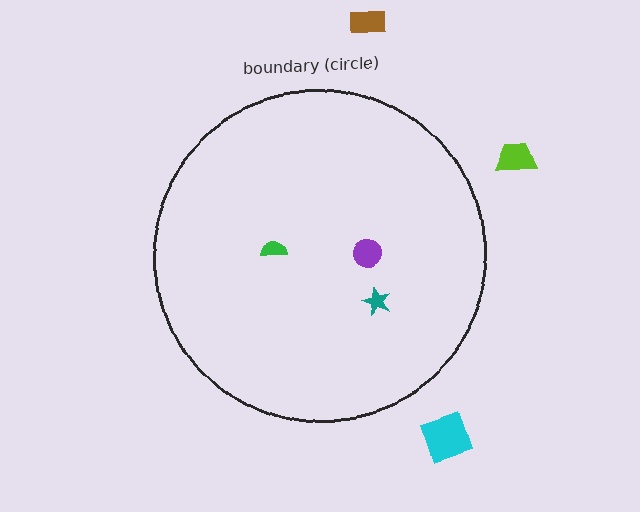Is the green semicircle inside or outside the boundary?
Inside.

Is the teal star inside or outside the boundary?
Inside.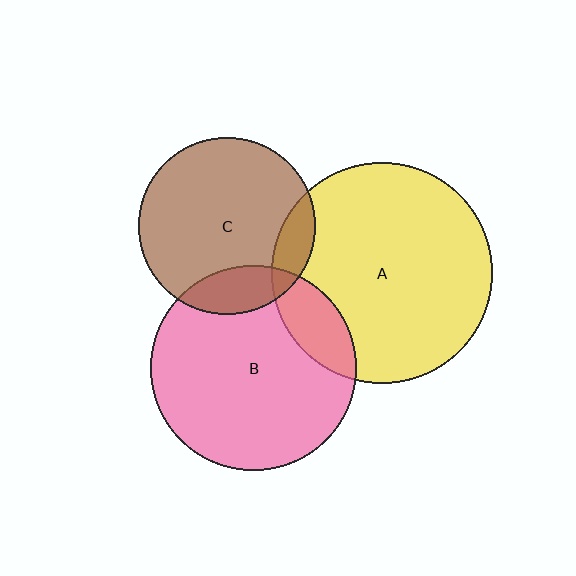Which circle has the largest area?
Circle A (yellow).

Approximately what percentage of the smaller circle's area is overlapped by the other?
Approximately 10%.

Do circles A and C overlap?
Yes.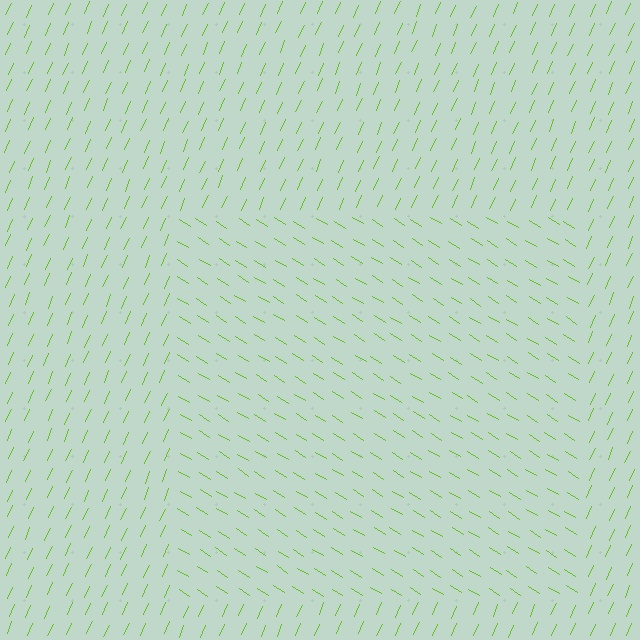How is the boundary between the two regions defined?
The boundary is defined purely by a change in line orientation (approximately 81 degrees difference). All lines are the same color and thickness.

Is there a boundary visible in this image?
Yes, there is a texture boundary formed by a change in line orientation.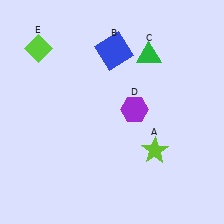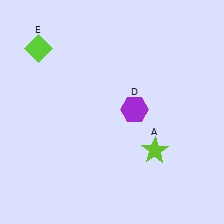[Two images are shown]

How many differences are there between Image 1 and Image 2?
There are 2 differences between the two images.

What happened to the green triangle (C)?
The green triangle (C) was removed in Image 2. It was in the top-right area of Image 1.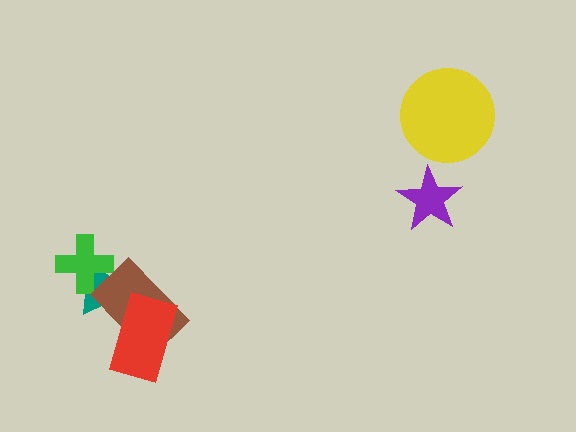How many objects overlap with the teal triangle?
2 objects overlap with the teal triangle.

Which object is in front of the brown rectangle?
The red rectangle is in front of the brown rectangle.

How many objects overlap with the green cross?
1 object overlaps with the green cross.